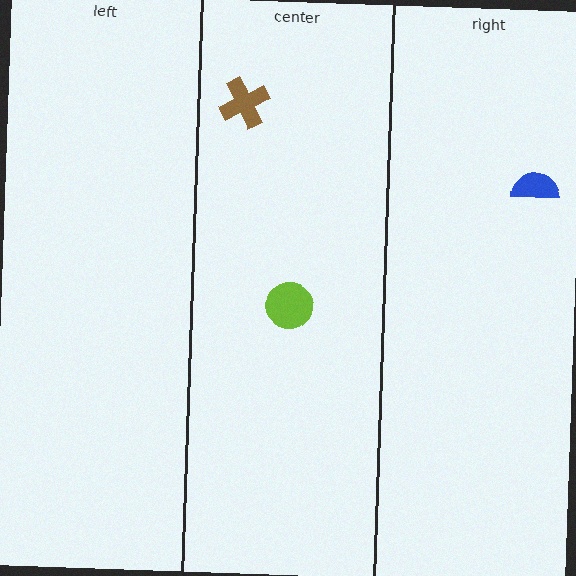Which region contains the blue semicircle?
The right region.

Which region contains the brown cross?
The center region.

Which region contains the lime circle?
The center region.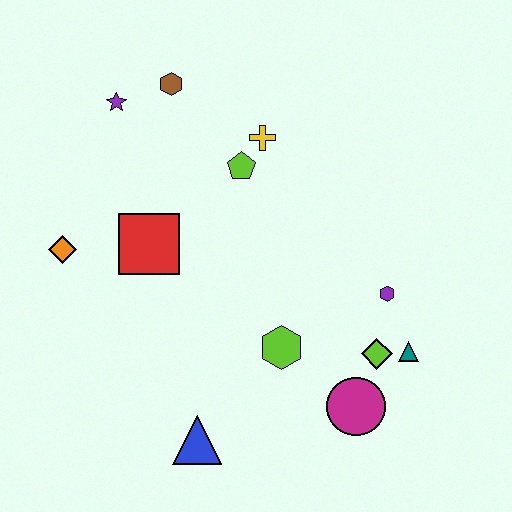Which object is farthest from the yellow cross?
The blue triangle is farthest from the yellow cross.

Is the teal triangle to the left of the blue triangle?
No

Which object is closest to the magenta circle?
The lime diamond is closest to the magenta circle.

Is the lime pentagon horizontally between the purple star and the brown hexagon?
No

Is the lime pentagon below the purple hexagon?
No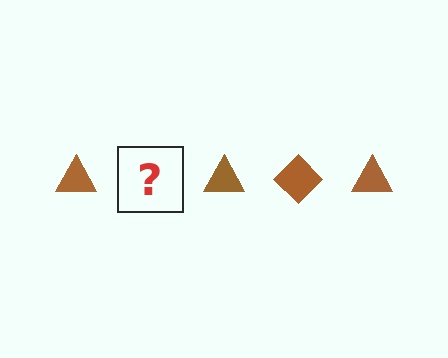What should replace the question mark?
The question mark should be replaced with a brown diamond.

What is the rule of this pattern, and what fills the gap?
The rule is that the pattern cycles through triangle, diamond shapes in brown. The gap should be filled with a brown diamond.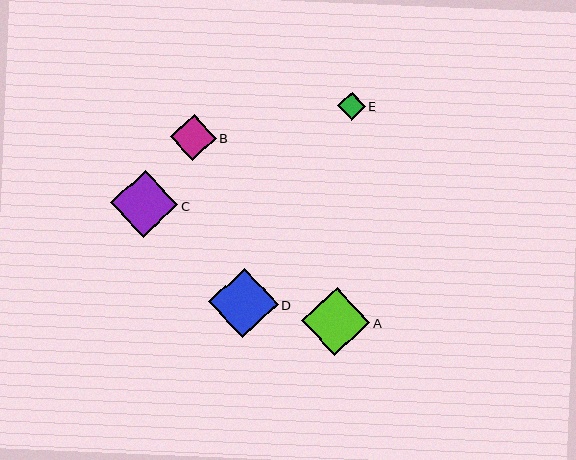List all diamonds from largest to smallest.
From largest to smallest: D, A, C, B, E.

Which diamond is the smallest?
Diamond E is the smallest with a size of approximately 28 pixels.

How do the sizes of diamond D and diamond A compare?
Diamond D and diamond A are approximately the same size.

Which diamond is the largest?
Diamond D is the largest with a size of approximately 70 pixels.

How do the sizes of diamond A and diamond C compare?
Diamond A and diamond C are approximately the same size.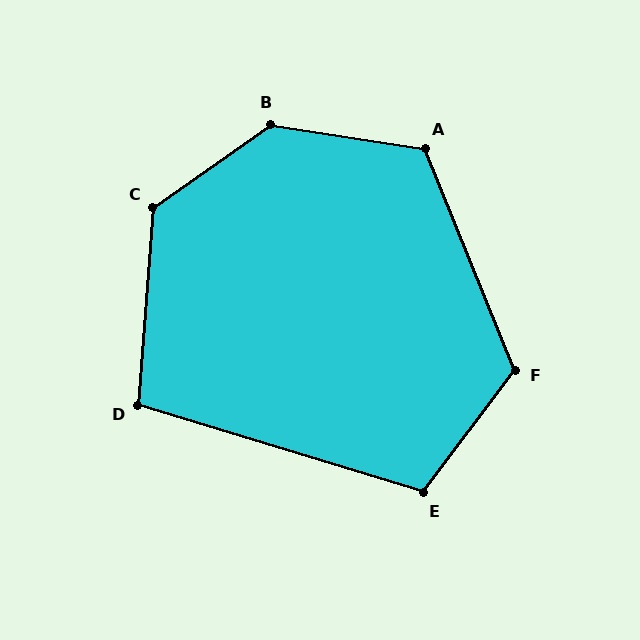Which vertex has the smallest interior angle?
D, at approximately 103 degrees.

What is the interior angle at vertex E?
Approximately 110 degrees (obtuse).